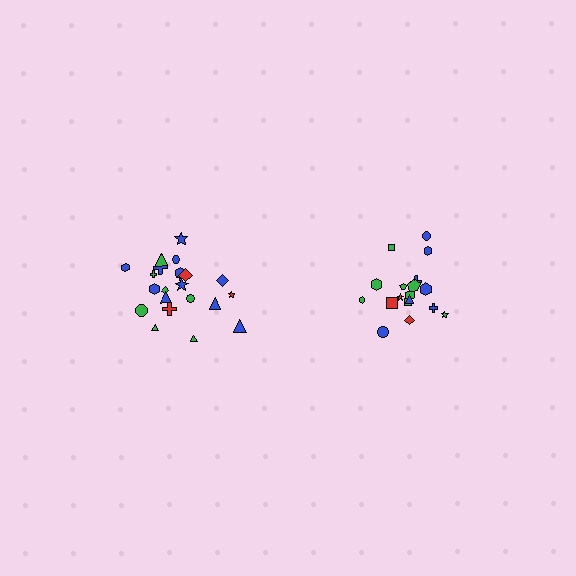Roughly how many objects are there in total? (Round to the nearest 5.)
Roughly 40 objects in total.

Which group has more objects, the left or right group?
The left group.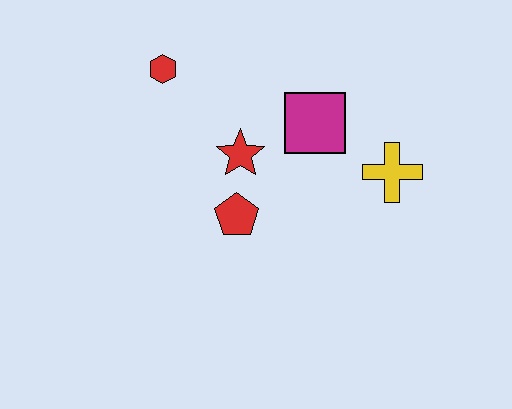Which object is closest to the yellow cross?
The magenta square is closest to the yellow cross.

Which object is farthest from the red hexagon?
The yellow cross is farthest from the red hexagon.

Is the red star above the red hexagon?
No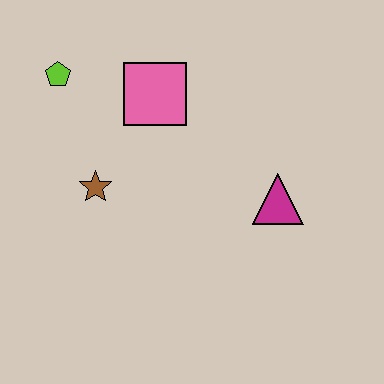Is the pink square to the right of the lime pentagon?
Yes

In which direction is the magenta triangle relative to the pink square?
The magenta triangle is to the right of the pink square.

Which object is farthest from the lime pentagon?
The magenta triangle is farthest from the lime pentagon.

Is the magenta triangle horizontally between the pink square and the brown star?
No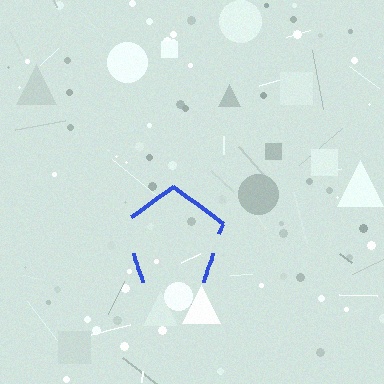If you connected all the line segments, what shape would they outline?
They would outline a pentagon.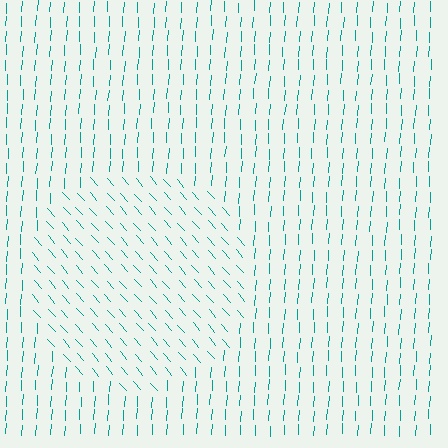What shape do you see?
I see a circle.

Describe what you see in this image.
The image is filled with small teal line segments. A circle region in the image has lines oriented differently from the surrounding lines, creating a visible texture boundary.